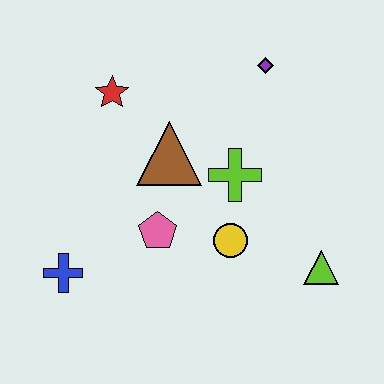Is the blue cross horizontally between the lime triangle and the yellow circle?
No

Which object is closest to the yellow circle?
The lime cross is closest to the yellow circle.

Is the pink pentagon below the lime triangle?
No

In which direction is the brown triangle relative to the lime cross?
The brown triangle is to the left of the lime cross.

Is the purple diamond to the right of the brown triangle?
Yes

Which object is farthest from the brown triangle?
The lime triangle is farthest from the brown triangle.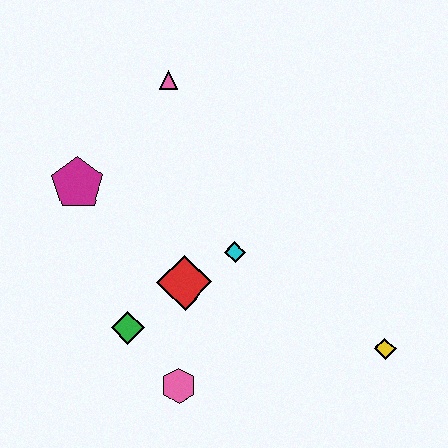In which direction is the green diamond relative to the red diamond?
The green diamond is to the left of the red diamond.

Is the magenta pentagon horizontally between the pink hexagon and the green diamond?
No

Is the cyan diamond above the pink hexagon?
Yes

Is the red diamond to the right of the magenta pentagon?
Yes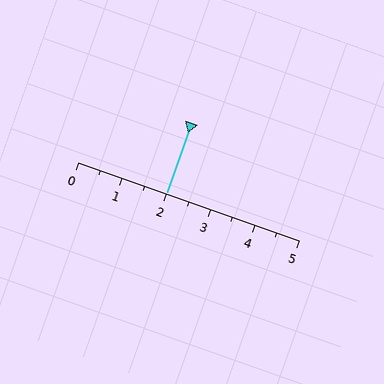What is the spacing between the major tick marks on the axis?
The major ticks are spaced 1 apart.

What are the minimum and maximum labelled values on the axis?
The axis runs from 0 to 5.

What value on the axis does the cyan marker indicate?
The marker indicates approximately 2.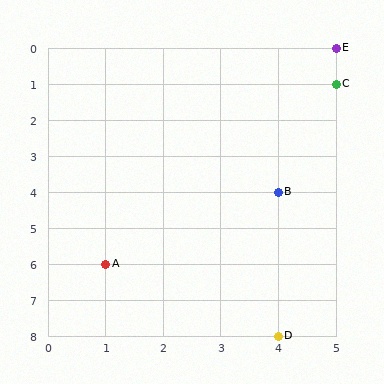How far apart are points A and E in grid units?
Points A and E are 4 columns and 6 rows apart (about 7.2 grid units diagonally).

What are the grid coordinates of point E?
Point E is at grid coordinates (5, 0).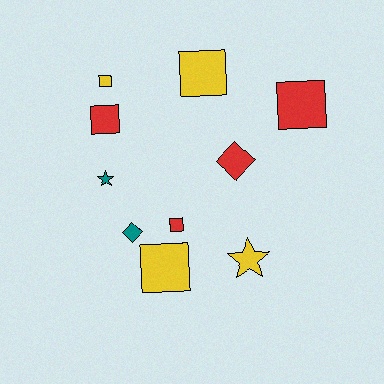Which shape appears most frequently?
Square, with 6 objects.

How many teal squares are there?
There are no teal squares.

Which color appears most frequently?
Yellow, with 4 objects.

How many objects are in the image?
There are 10 objects.